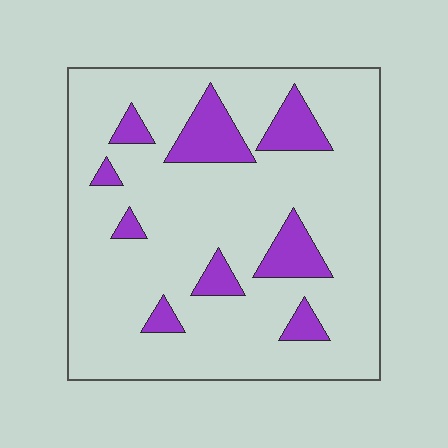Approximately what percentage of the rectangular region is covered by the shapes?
Approximately 15%.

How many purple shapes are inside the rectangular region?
9.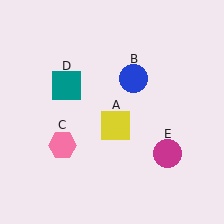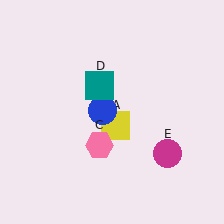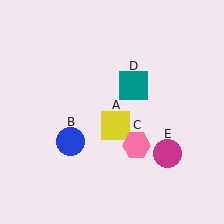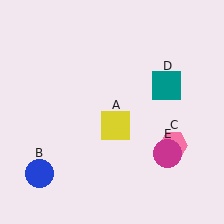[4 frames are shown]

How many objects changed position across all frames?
3 objects changed position: blue circle (object B), pink hexagon (object C), teal square (object D).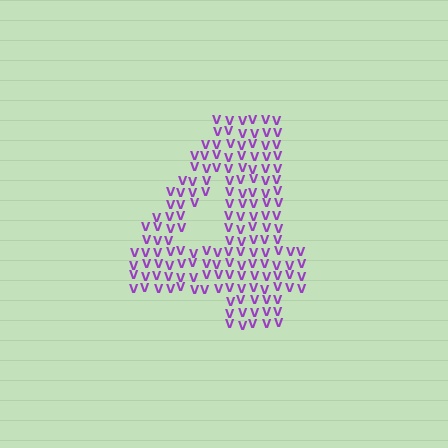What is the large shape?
The large shape is the digit 4.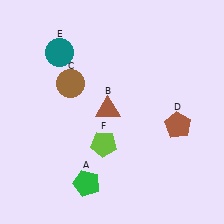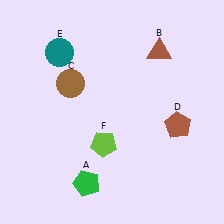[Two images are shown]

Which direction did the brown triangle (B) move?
The brown triangle (B) moved up.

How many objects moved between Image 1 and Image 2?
1 object moved between the two images.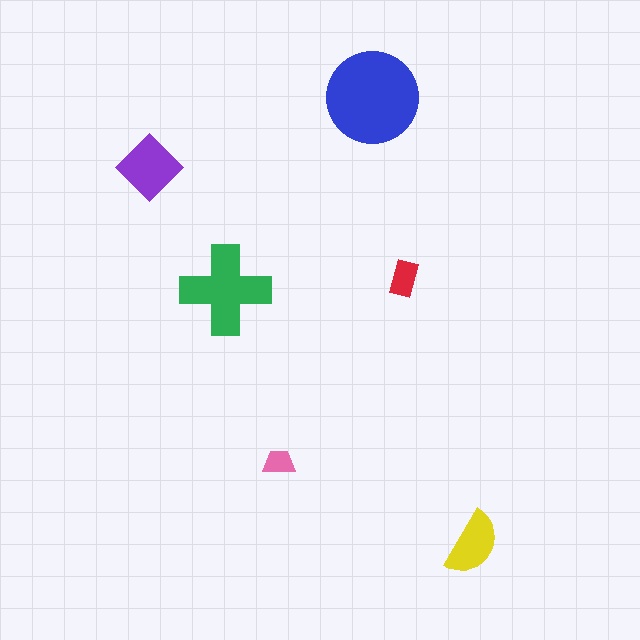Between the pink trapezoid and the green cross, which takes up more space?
The green cross.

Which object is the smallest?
The pink trapezoid.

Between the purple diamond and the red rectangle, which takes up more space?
The purple diamond.